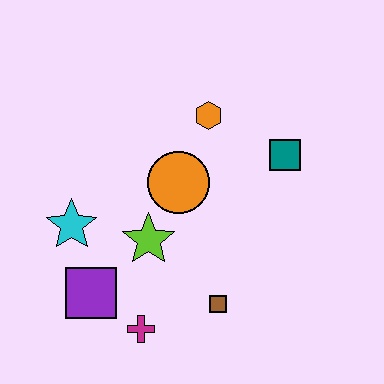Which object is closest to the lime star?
The orange circle is closest to the lime star.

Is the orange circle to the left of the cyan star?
No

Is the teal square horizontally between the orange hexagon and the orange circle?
No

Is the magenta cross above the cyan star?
No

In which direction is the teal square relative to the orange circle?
The teal square is to the right of the orange circle.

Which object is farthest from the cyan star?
The teal square is farthest from the cyan star.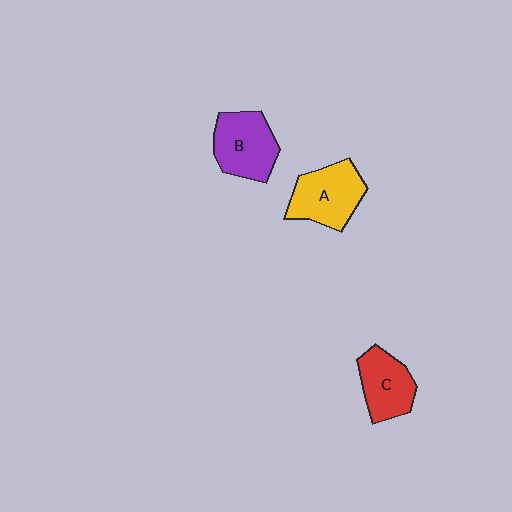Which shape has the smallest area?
Shape C (red).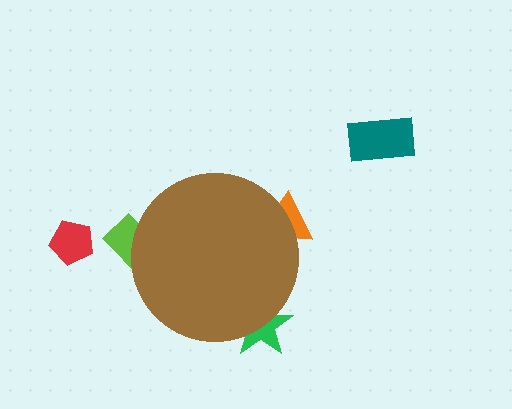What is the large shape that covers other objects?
A brown circle.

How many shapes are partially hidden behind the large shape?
3 shapes are partially hidden.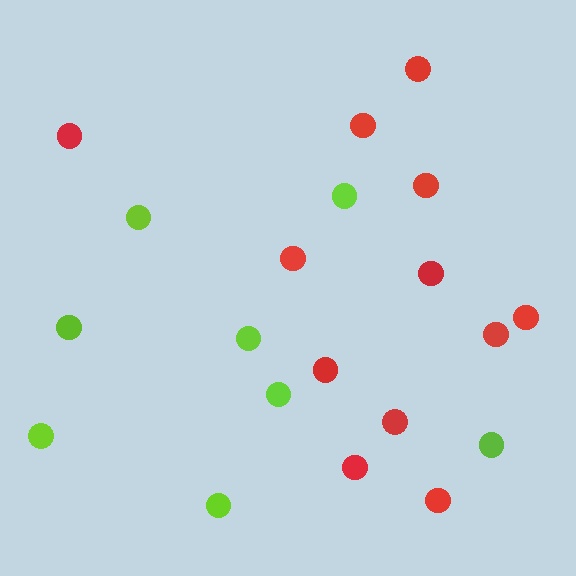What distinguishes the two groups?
There are 2 groups: one group of red circles (12) and one group of lime circles (8).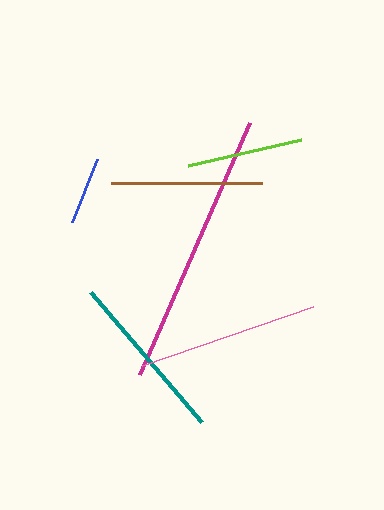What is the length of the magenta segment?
The magenta segment is approximately 275 pixels long.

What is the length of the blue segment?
The blue segment is approximately 67 pixels long.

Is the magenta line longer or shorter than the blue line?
The magenta line is longer than the blue line.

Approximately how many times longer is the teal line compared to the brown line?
The teal line is approximately 1.1 times the length of the brown line.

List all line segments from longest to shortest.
From longest to shortest: magenta, pink, teal, brown, lime, blue.